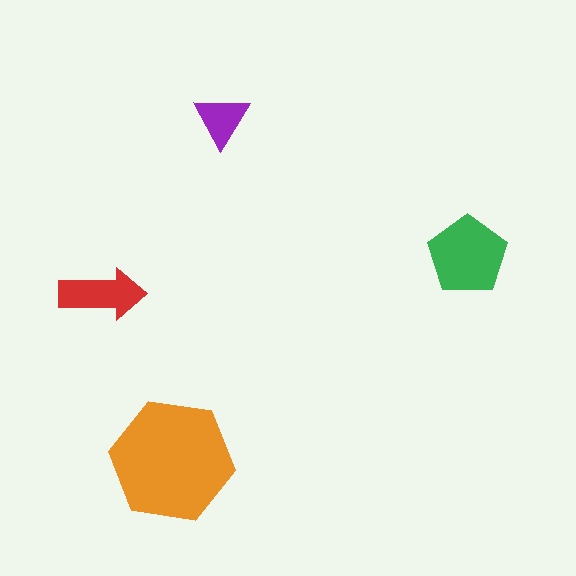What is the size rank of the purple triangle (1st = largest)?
4th.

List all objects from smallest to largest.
The purple triangle, the red arrow, the green pentagon, the orange hexagon.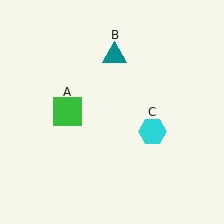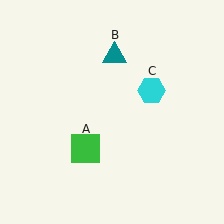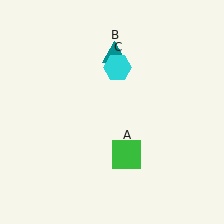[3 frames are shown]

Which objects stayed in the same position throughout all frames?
Teal triangle (object B) remained stationary.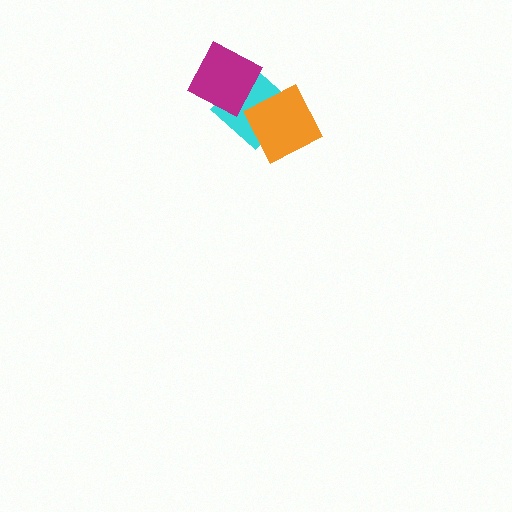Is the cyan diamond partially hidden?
Yes, it is partially covered by another shape.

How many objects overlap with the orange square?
1 object overlaps with the orange square.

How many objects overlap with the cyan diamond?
2 objects overlap with the cyan diamond.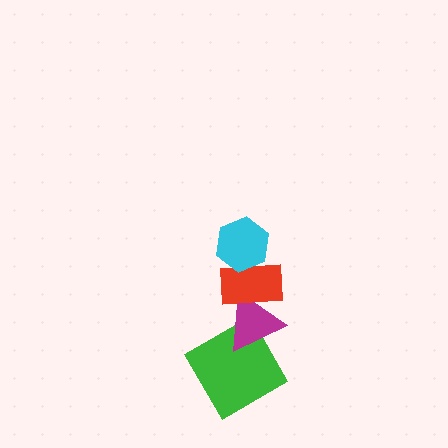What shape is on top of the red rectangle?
The cyan hexagon is on top of the red rectangle.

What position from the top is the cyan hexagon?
The cyan hexagon is 1st from the top.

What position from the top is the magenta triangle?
The magenta triangle is 3rd from the top.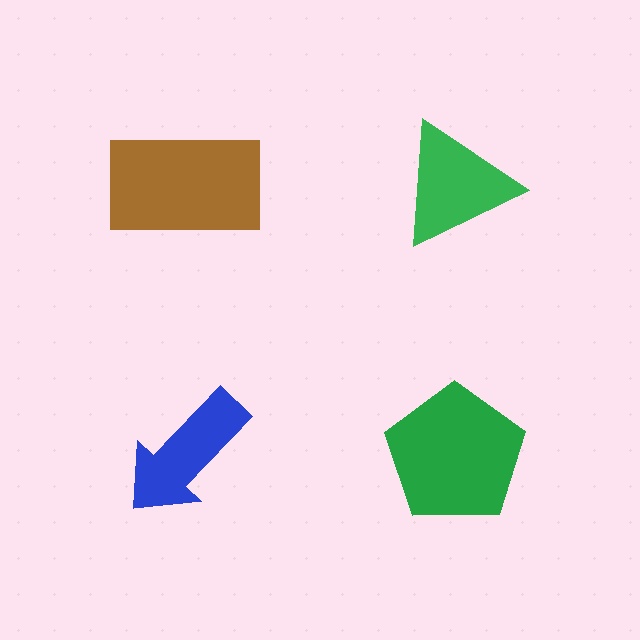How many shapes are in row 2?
2 shapes.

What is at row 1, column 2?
A green triangle.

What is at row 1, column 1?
A brown rectangle.